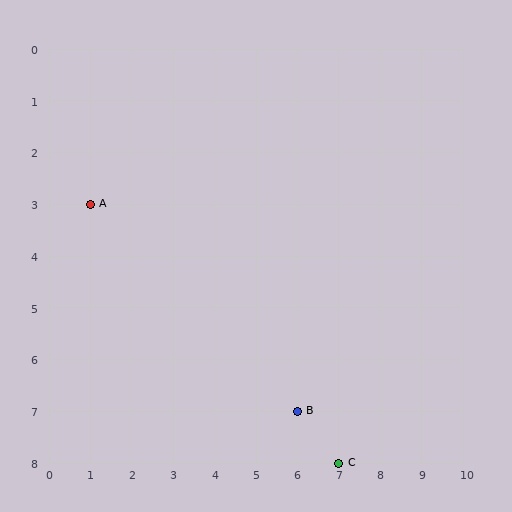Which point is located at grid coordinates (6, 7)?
Point B is at (6, 7).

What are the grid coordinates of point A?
Point A is at grid coordinates (1, 3).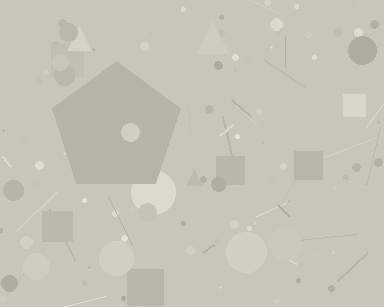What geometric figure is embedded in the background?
A pentagon is embedded in the background.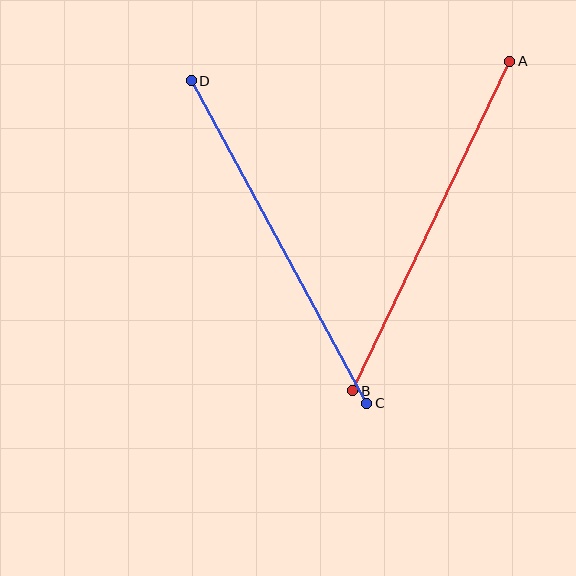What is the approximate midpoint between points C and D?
The midpoint is at approximately (279, 242) pixels.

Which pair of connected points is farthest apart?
Points C and D are farthest apart.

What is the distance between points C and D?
The distance is approximately 367 pixels.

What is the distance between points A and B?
The distance is approximately 365 pixels.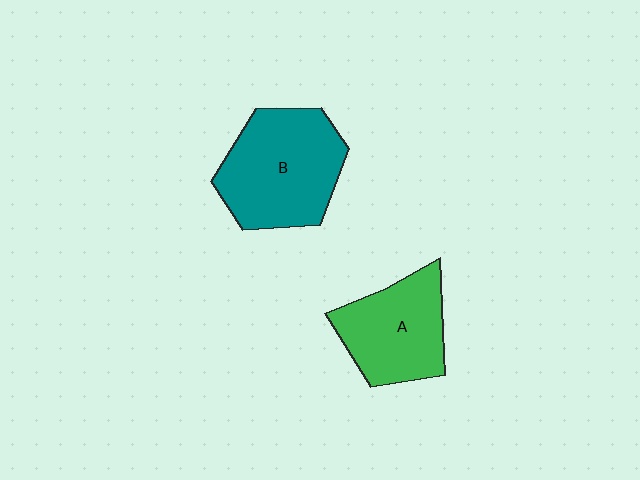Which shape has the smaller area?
Shape A (green).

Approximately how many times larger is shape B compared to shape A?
Approximately 1.3 times.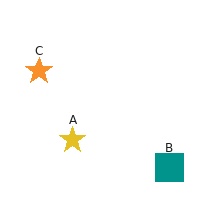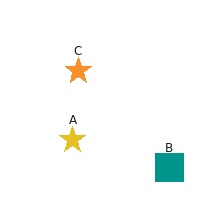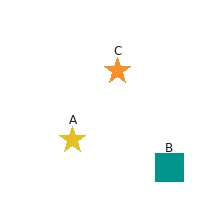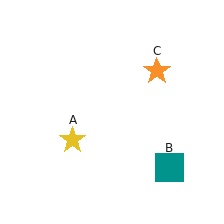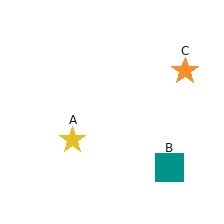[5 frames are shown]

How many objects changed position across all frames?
1 object changed position: orange star (object C).